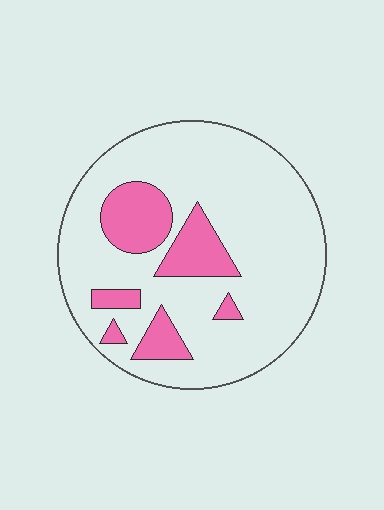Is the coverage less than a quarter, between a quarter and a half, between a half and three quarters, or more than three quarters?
Less than a quarter.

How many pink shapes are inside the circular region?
6.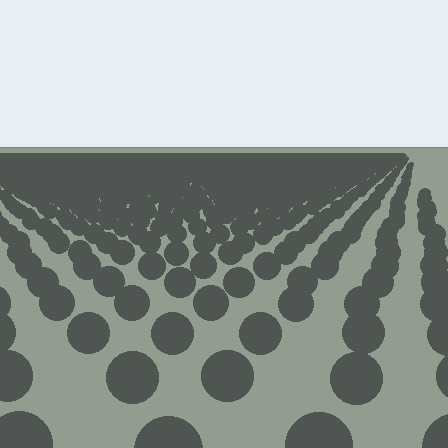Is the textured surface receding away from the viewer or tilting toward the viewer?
The surface is receding away from the viewer. Texture elements get smaller and denser toward the top.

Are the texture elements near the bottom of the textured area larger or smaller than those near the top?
Larger. Near the bottom, elements are closer to the viewer and appear at a bigger on-screen size.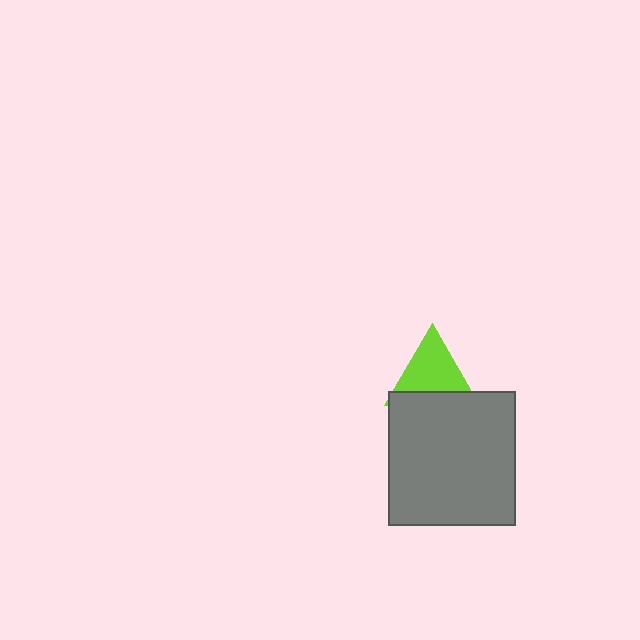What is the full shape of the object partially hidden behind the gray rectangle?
The partially hidden object is a lime triangle.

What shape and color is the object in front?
The object in front is a gray rectangle.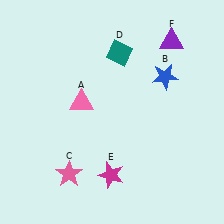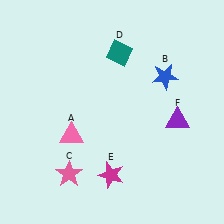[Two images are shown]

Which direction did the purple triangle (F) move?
The purple triangle (F) moved down.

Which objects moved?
The objects that moved are: the pink triangle (A), the purple triangle (F).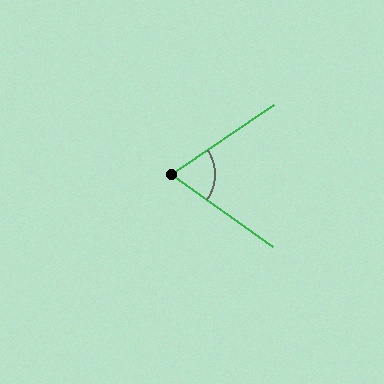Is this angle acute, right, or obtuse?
It is acute.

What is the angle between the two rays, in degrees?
Approximately 69 degrees.